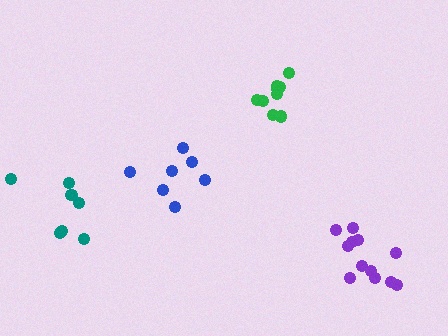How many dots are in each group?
Group 1: 7 dots, Group 2: 7 dots, Group 3: 9 dots, Group 4: 12 dots (35 total).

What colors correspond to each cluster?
The clusters are colored: blue, teal, green, purple.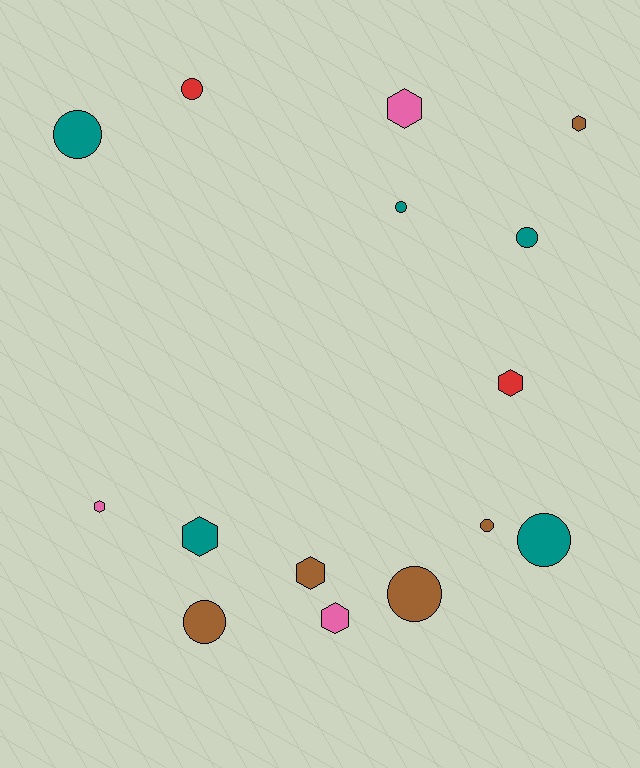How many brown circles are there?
There are 3 brown circles.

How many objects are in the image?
There are 15 objects.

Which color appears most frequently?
Teal, with 5 objects.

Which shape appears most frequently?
Circle, with 8 objects.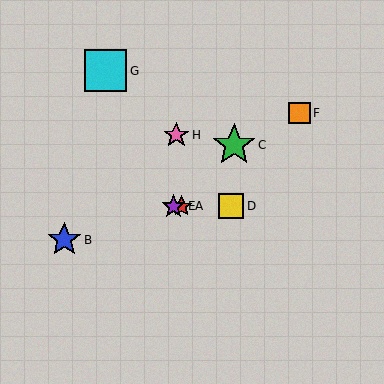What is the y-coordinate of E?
Object E is at y≈206.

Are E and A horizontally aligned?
Yes, both are at y≈206.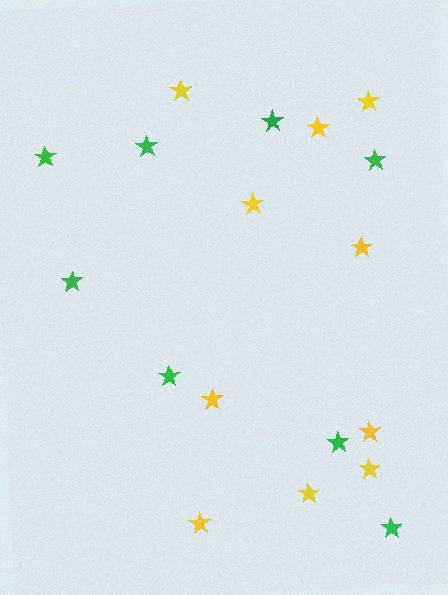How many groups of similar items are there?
There are 2 groups: one group of yellow stars (10) and one group of green stars (8).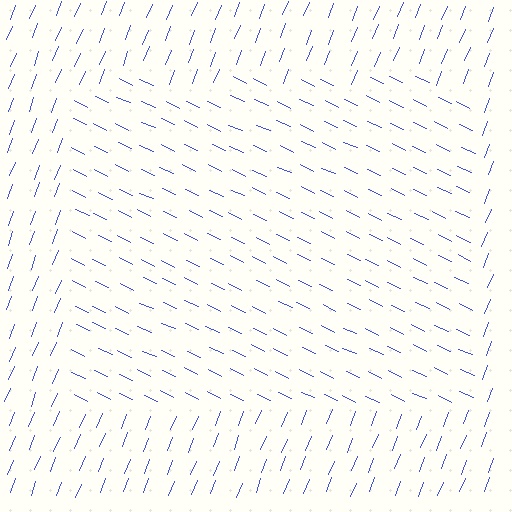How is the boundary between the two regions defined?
The boundary is defined purely by a change in line orientation (approximately 86 degrees difference). All lines are the same color and thickness.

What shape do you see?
I see a rectangle.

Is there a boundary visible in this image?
Yes, there is a texture boundary formed by a change in line orientation.